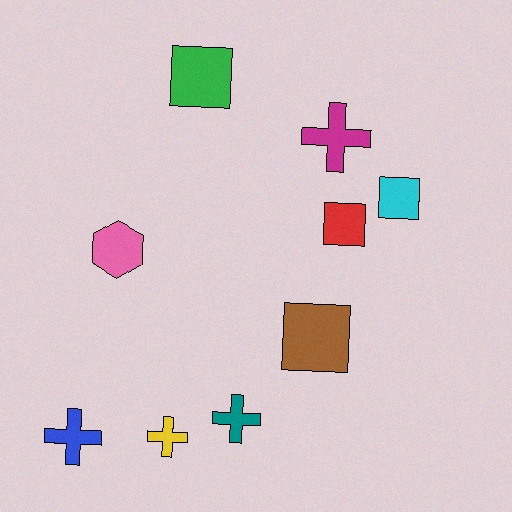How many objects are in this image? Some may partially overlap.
There are 9 objects.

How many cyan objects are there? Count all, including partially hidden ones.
There is 1 cyan object.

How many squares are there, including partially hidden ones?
There are 4 squares.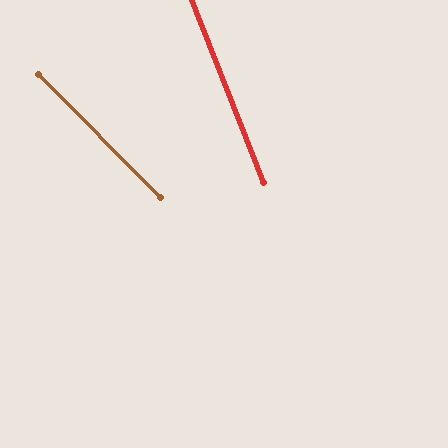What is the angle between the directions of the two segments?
Approximately 23 degrees.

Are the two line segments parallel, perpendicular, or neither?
Neither parallel nor perpendicular — they differ by about 23°.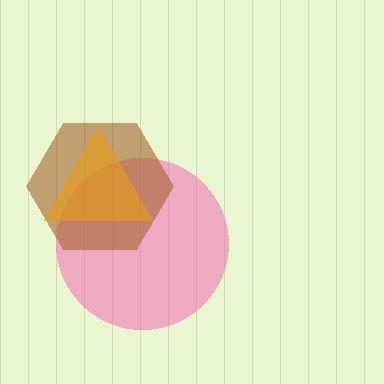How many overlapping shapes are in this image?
There are 3 overlapping shapes in the image.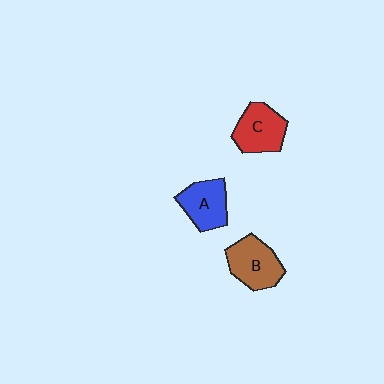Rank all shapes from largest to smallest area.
From largest to smallest: B (brown), C (red), A (blue).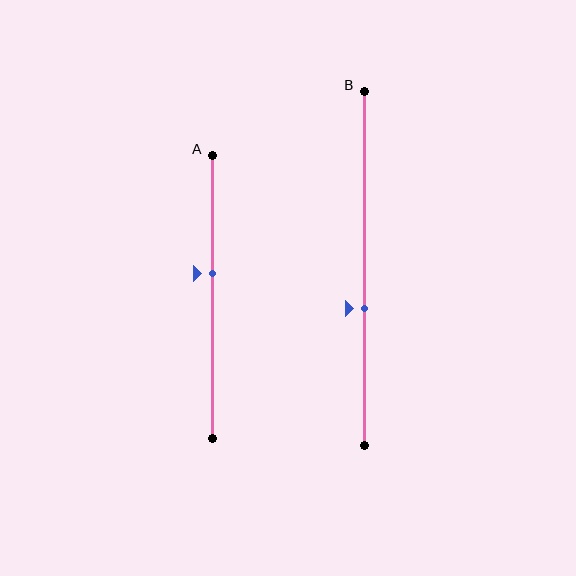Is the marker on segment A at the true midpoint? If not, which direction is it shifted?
No, the marker on segment A is shifted upward by about 8% of the segment length.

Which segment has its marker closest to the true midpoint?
Segment A has its marker closest to the true midpoint.